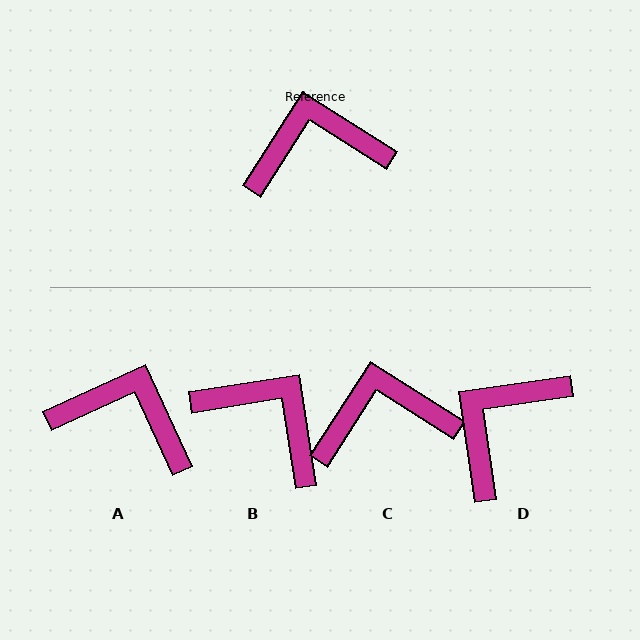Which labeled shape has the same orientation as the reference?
C.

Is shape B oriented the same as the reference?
No, it is off by about 48 degrees.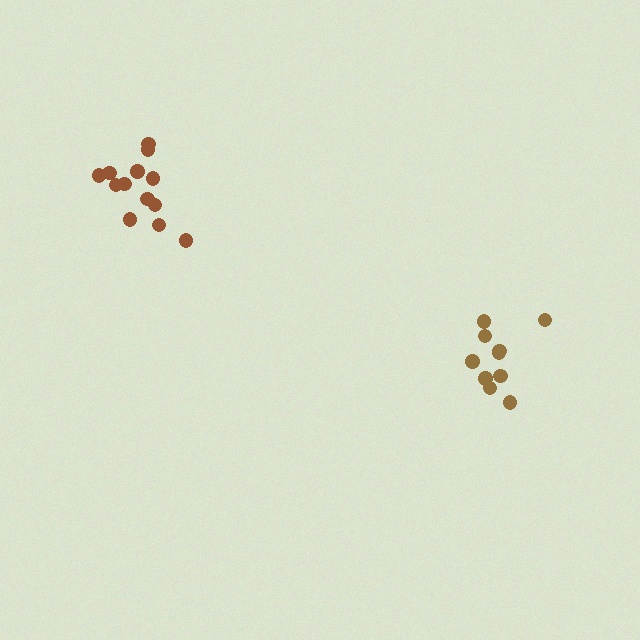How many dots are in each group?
Group 1: 10 dots, Group 2: 13 dots (23 total).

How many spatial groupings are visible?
There are 2 spatial groupings.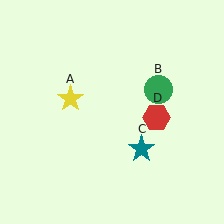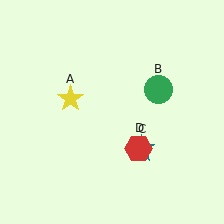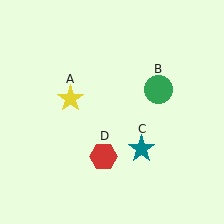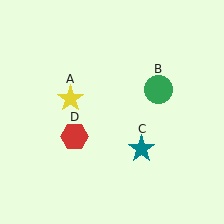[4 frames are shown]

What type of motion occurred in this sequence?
The red hexagon (object D) rotated clockwise around the center of the scene.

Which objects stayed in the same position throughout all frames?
Yellow star (object A) and green circle (object B) and teal star (object C) remained stationary.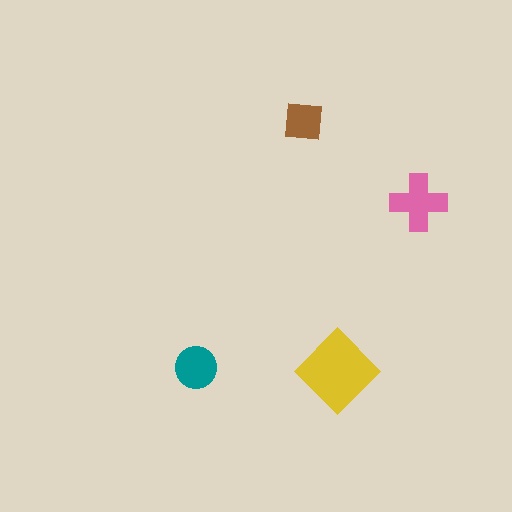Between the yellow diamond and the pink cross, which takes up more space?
The yellow diamond.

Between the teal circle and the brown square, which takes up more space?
The teal circle.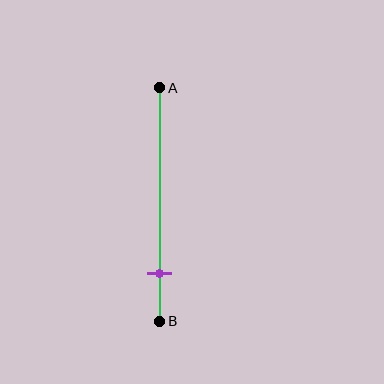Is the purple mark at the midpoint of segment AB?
No, the mark is at about 80% from A, not at the 50% midpoint.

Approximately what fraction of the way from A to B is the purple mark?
The purple mark is approximately 80% of the way from A to B.